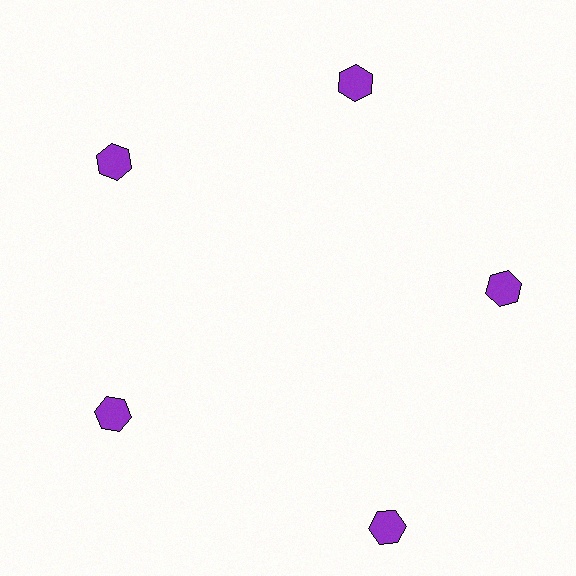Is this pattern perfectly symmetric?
No. The 5 purple hexagons are arranged in a ring, but one element near the 5 o'clock position is pushed outward from the center, breaking the 5-fold rotational symmetry.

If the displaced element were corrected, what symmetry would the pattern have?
It would have 5-fold rotational symmetry — the pattern would map onto itself every 72 degrees.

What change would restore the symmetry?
The symmetry would be restored by moving it inward, back onto the ring so that all 5 hexagons sit at equal angles and equal distance from the center.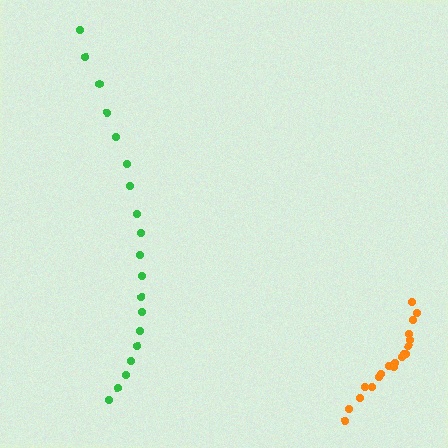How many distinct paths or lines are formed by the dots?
There are 2 distinct paths.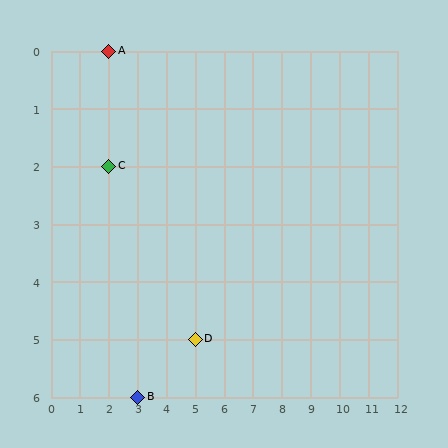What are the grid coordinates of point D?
Point D is at grid coordinates (5, 5).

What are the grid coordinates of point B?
Point B is at grid coordinates (3, 6).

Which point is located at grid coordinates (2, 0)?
Point A is at (2, 0).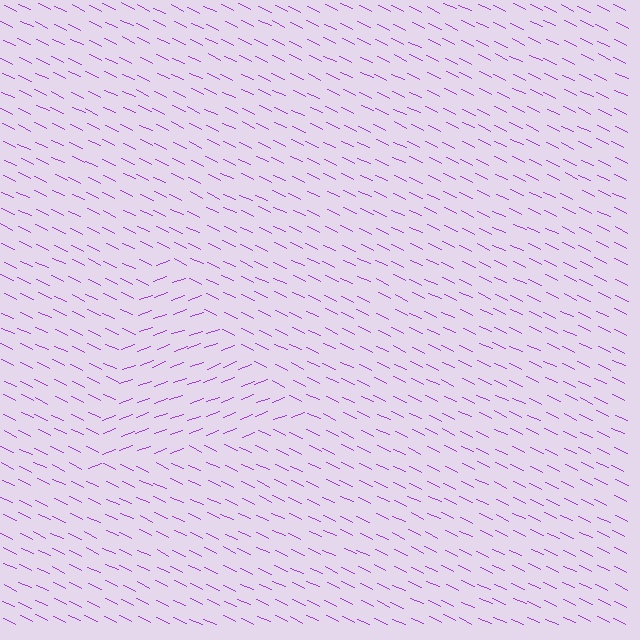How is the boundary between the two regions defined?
The boundary is defined purely by a change in line orientation (approximately 45 degrees difference). All lines are the same color and thickness.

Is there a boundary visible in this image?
Yes, there is a texture boundary formed by a change in line orientation.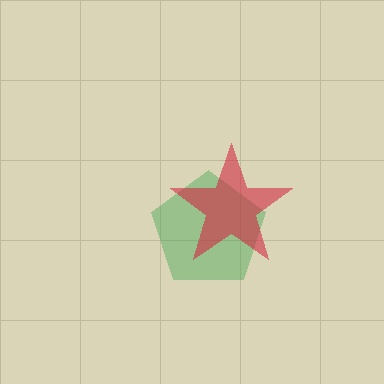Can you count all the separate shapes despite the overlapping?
Yes, there are 2 separate shapes.